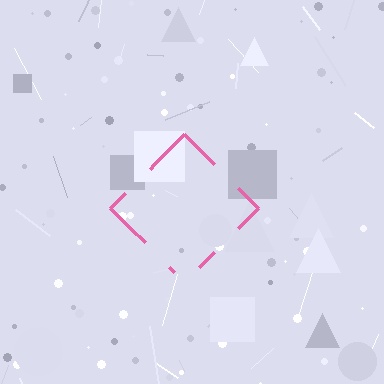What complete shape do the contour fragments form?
The contour fragments form a diamond.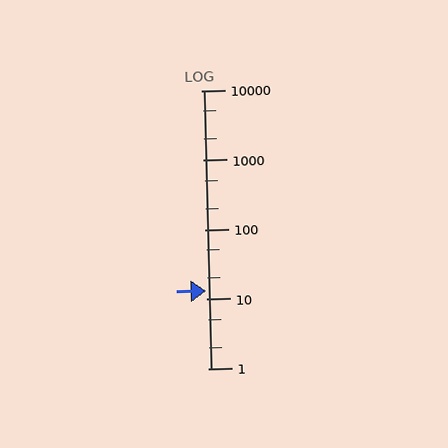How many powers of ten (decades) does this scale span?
The scale spans 4 decades, from 1 to 10000.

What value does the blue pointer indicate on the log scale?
The pointer indicates approximately 13.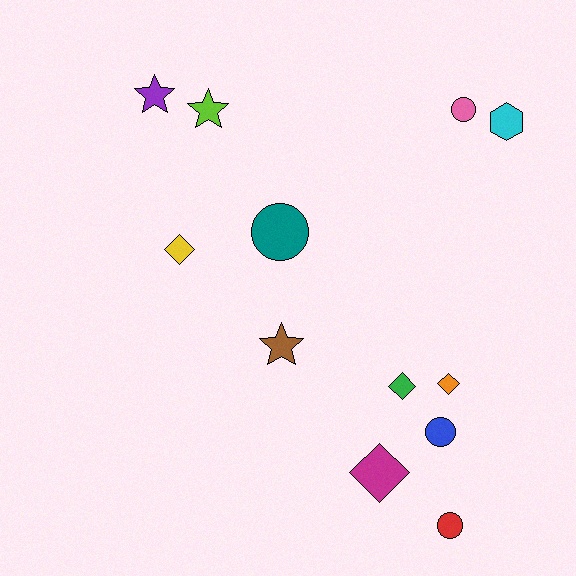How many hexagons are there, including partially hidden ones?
There is 1 hexagon.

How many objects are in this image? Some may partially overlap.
There are 12 objects.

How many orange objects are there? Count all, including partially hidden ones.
There is 1 orange object.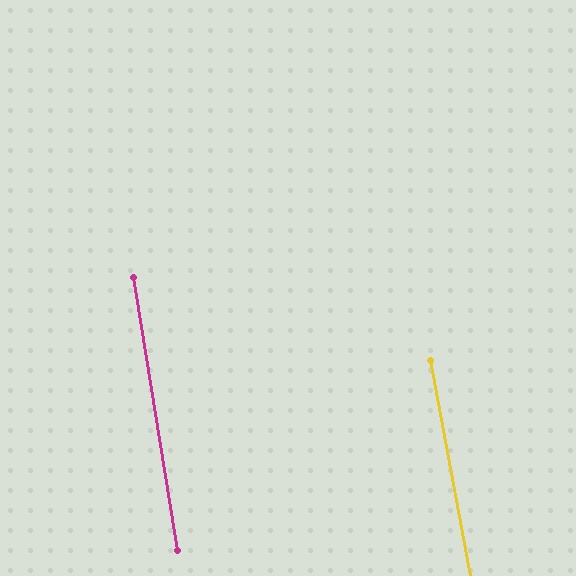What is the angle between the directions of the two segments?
Approximately 1 degree.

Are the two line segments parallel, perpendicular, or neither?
Parallel — their directions differ by only 1.1°.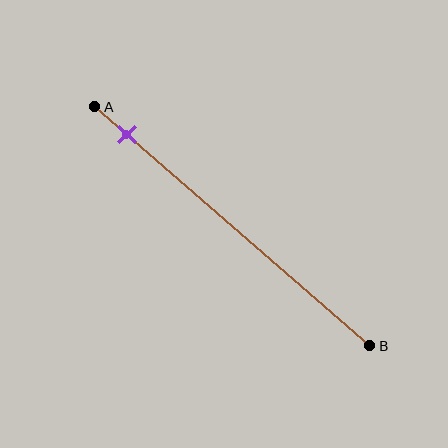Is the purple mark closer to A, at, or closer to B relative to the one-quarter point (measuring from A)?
The purple mark is closer to point A than the one-quarter point of segment AB.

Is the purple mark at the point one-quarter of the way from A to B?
No, the mark is at about 10% from A, not at the 25% one-quarter point.